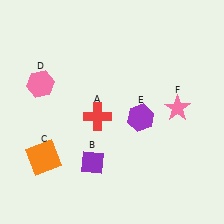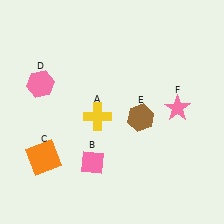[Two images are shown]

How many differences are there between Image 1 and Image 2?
There are 3 differences between the two images.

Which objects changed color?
A changed from red to yellow. B changed from purple to pink. E changed from purple to brown.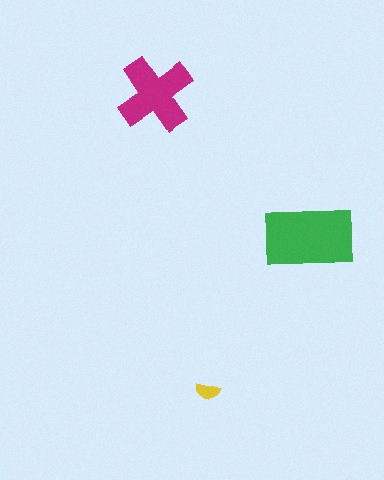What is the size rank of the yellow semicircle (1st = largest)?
3rd.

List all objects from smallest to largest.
The yellow semicircle, the magenta cross, the green rectangle.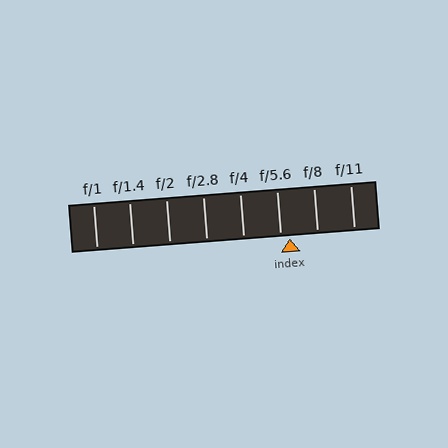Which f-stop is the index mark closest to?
The index mark is closest to f/5.6.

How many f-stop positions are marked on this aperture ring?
There are 8 f-stop positions marked.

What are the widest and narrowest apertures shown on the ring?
The widest aperture shown is f/1 and the narrowest is f/11.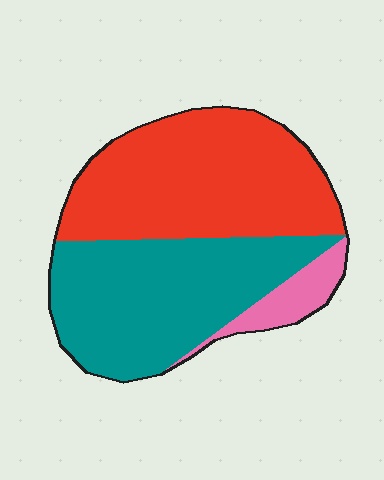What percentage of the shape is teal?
Teal takes up about two fifths (2/5) of the shape.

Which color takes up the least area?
Pink, at roughly 10%.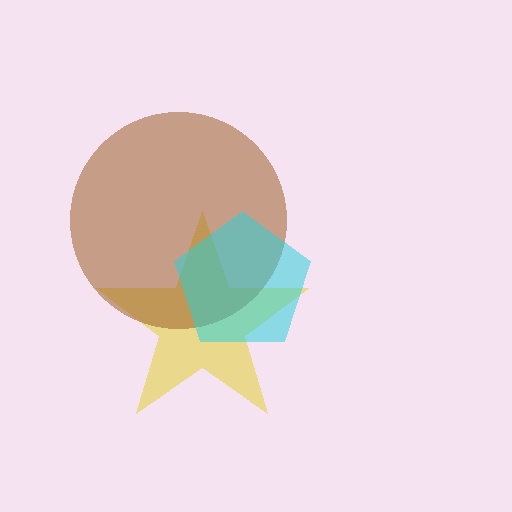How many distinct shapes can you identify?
There are 3 distinct shapes: a yellow star, a brown circle, a cyan pentagon.